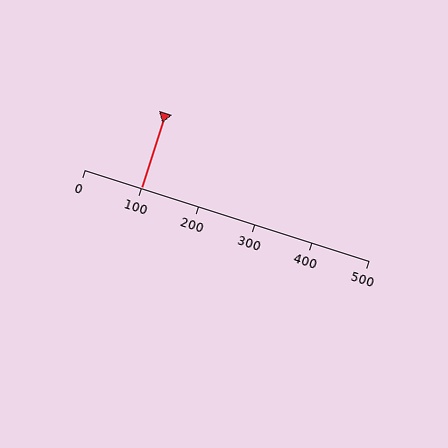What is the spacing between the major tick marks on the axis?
The major ticks are spaced 100 apart.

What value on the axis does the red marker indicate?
The marker indicates approximately 100.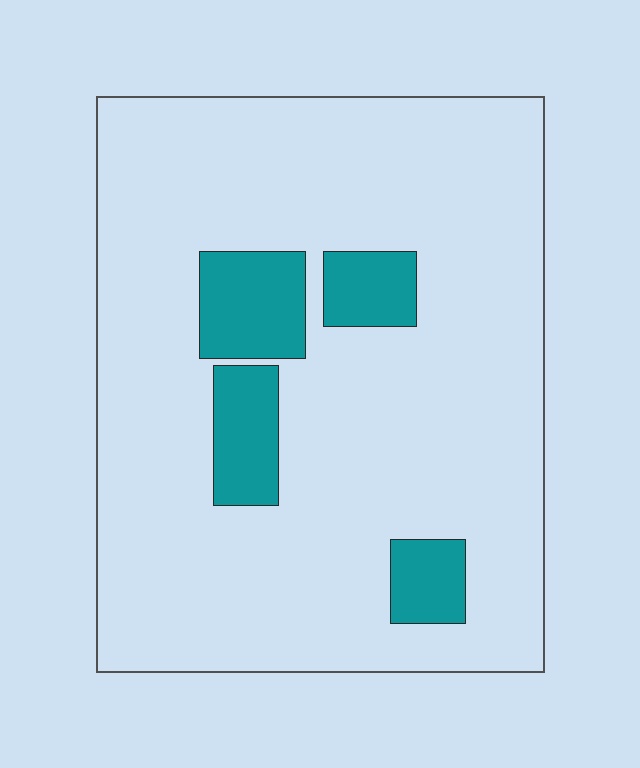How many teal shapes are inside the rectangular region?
4.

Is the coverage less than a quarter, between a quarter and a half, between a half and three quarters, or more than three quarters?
Less than a quarter.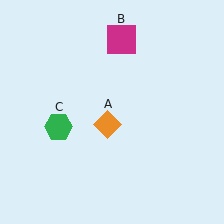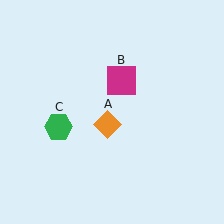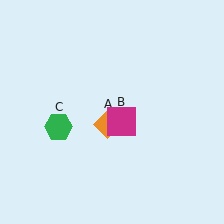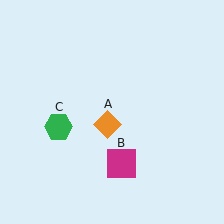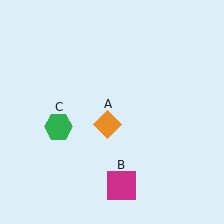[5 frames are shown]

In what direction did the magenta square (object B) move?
The magenta square (object B) moved down.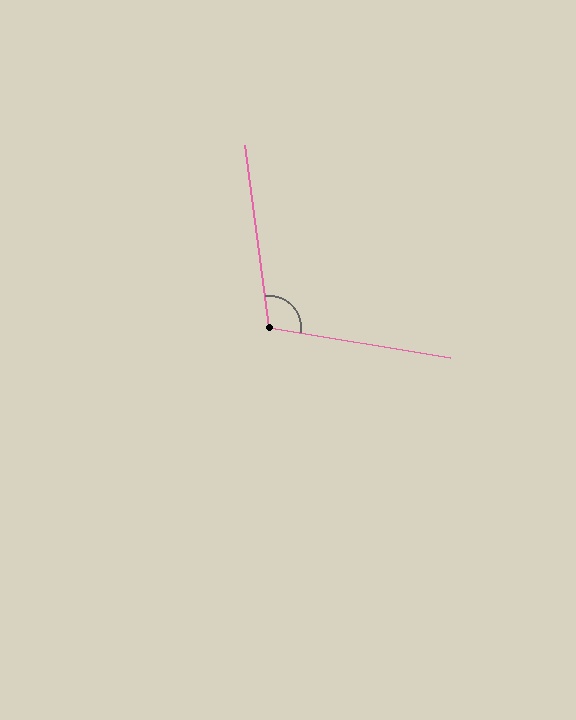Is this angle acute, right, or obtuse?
It is obtuse.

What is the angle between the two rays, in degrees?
Approximately 107 degrees.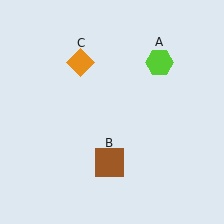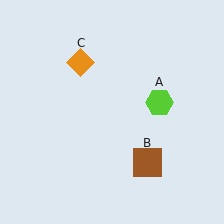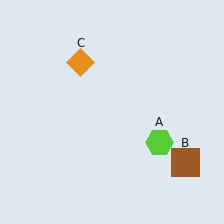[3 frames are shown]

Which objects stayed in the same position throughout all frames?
Orange diamond (object C) remained stationary.